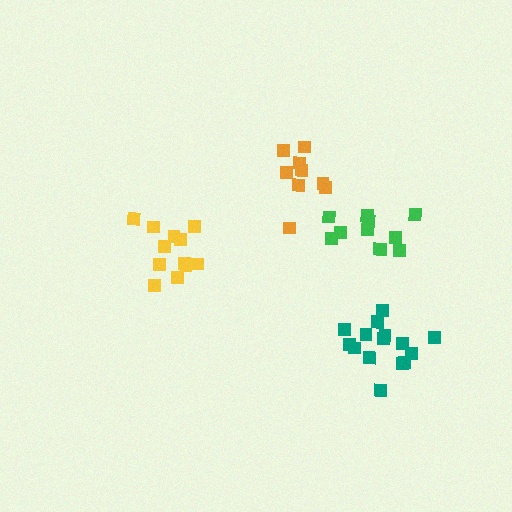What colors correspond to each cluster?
The clusters are colored: yellow, orange, teal, green.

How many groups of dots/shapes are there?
There are 4 groups.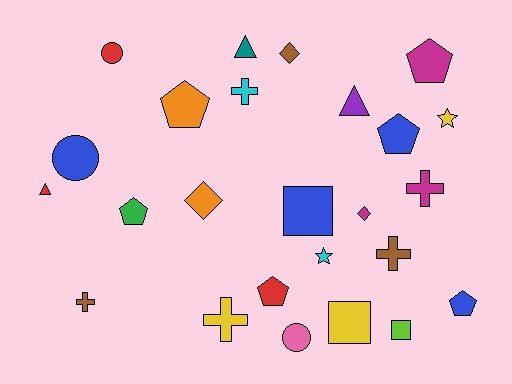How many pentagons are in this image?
There are 6 pentagons.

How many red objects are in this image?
There are 3 red objects.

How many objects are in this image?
There are 25 objects.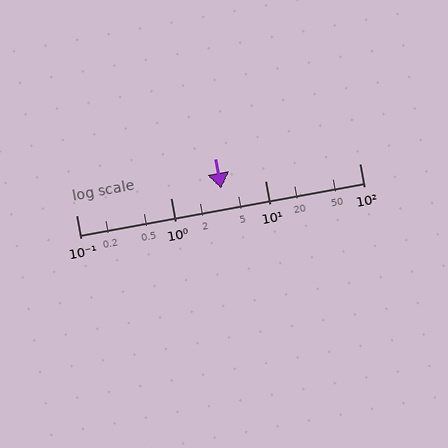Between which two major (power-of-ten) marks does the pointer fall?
The pointer is between 1 and 10.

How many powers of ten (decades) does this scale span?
The scale spans 3 decades, from 0.1 to 100.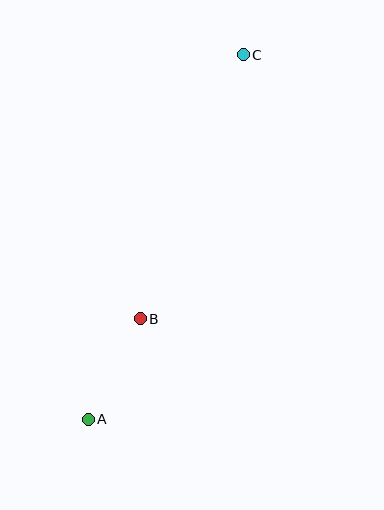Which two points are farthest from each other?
Points A and C are farthest from each other.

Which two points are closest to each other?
Points A and B are closest to each other.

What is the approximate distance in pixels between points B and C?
The distance between B and C is approximately 283 pixels.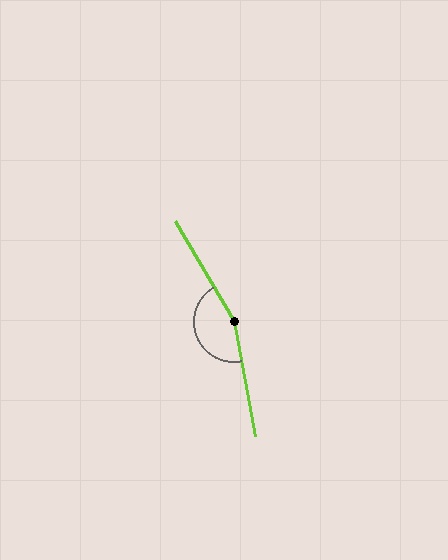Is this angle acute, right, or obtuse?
It is obtuse.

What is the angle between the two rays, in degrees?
Approximately 160 degrees.